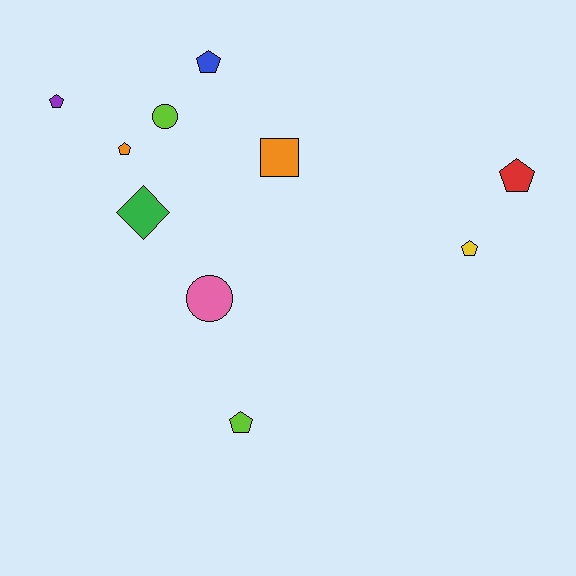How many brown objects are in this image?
There are no brown objects.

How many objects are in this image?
There are 10 objects.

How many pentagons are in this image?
There are 6 pentagons.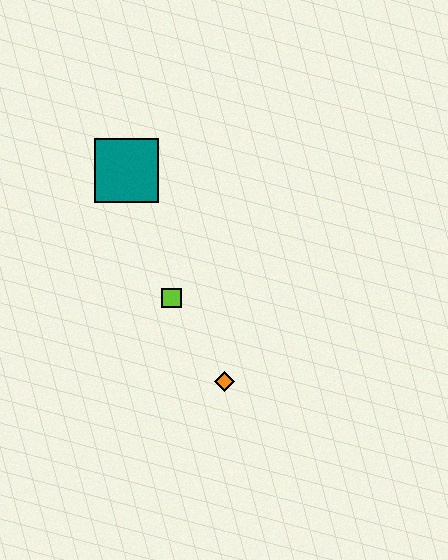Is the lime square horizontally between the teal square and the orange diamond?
Yes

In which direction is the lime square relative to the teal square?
The lime square is below the teal square.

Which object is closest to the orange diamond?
The lime square is closest to the orange diamond.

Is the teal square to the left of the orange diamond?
Yes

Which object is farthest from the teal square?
The orange diamond is farthest from the teal square.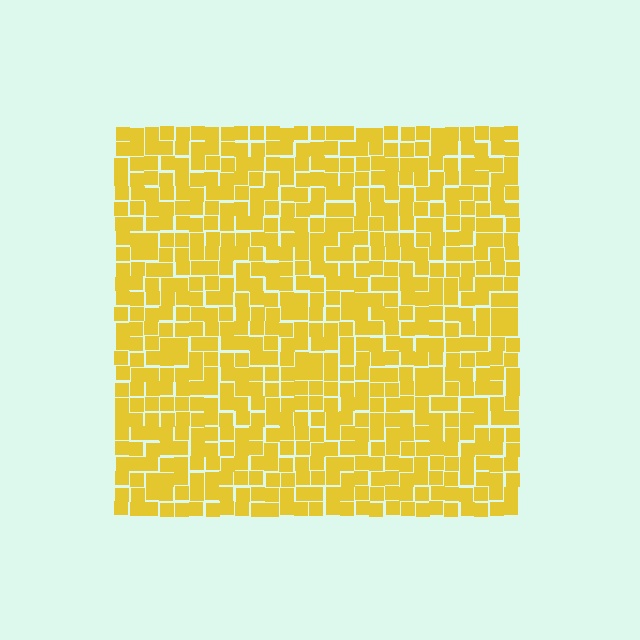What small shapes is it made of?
It is made of small squares.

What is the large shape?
The large shape is a square.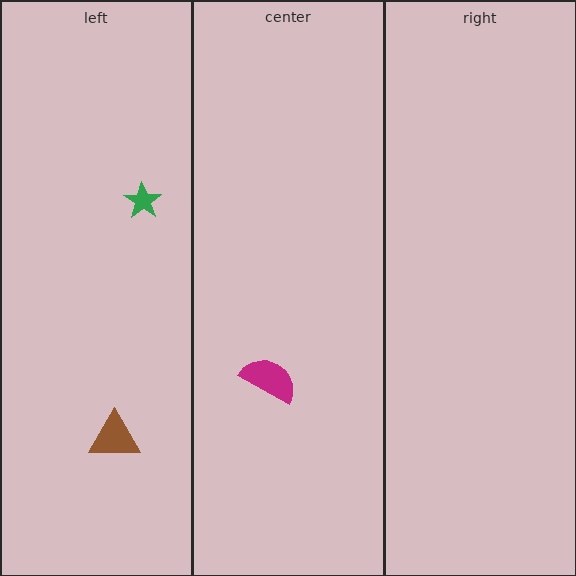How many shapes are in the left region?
2.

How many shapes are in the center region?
1.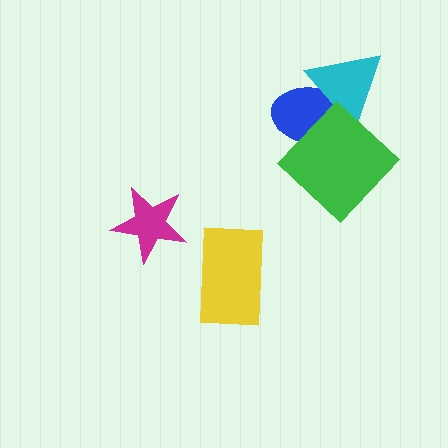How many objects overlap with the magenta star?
0 objects overlap with the magenta star.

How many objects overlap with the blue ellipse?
2 objects overlap with the blue ellipse.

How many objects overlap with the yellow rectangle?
0 objects overlap with the yellow rectangle.